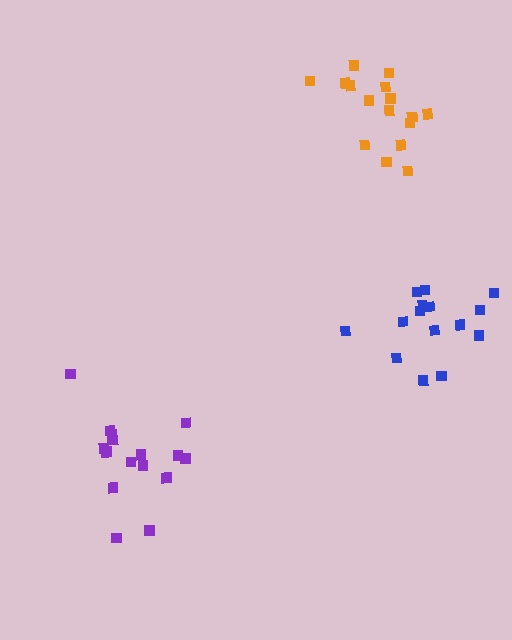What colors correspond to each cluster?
The clusters are colored: blue, orange, purple.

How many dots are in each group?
Group 1: 15 dots, Group 2: 16 dots, Group 3: 16 dots (47 total).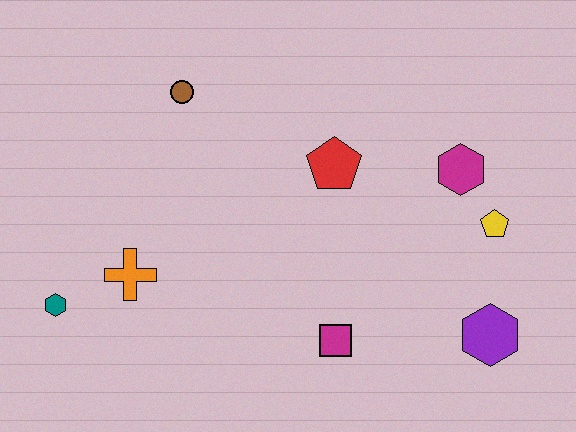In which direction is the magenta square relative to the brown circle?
The magenta square is below the brown circle.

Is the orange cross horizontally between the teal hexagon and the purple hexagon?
Yes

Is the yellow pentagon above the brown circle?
No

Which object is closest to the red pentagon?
The magenta hexagon is closest to the red pentagon.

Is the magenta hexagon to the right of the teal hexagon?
Yes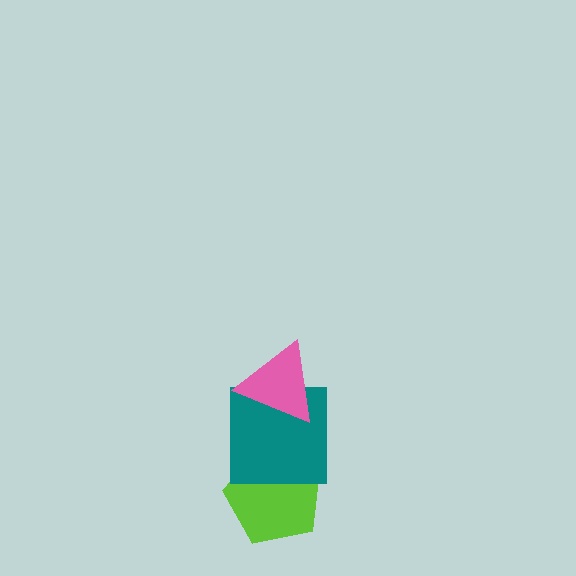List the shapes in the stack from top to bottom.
From top to bottom: the pink triangle, the teal square, the lime pentagon.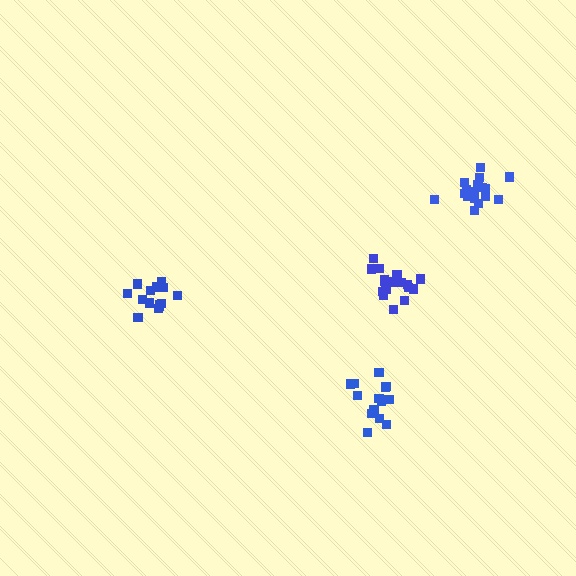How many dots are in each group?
Group 1: 15 dots, Group 2: 17 dots, Group 3: 17 dots, Group 4: 14 dots (63 total).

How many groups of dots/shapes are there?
There are 4 groups.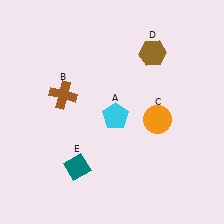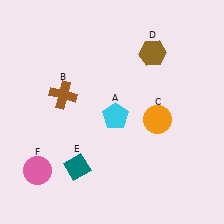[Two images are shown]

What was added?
A pink circle (F) was added in Image 2.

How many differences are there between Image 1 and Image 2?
There is 1 difference between the two images.